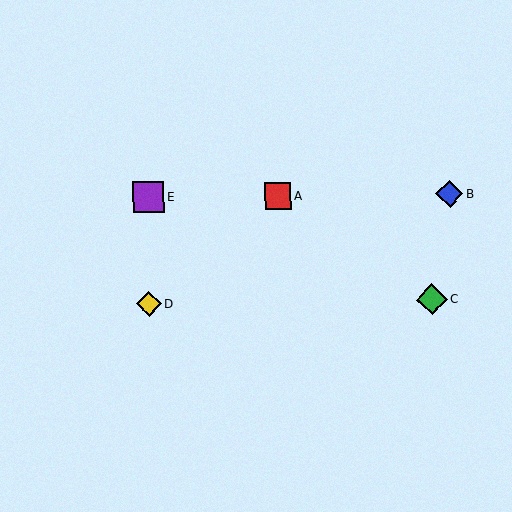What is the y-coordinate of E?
Object E is at y≈197.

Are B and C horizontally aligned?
No, B is at y≈194 and C is at y≈299.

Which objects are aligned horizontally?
Objects A, B, E are aligned horizontally.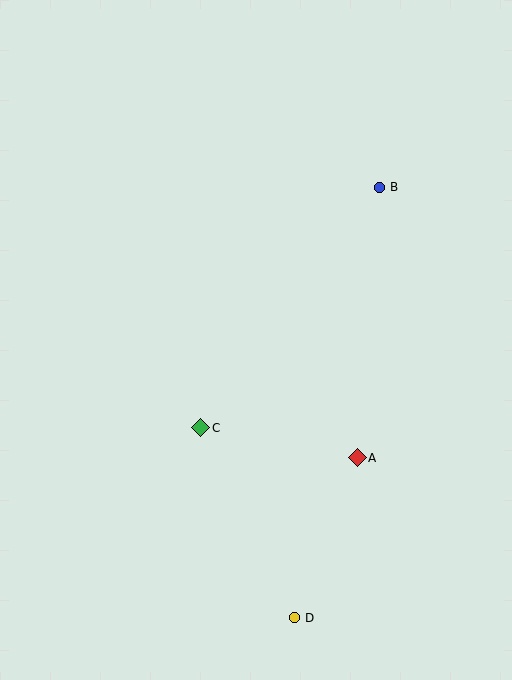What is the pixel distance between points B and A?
The distance between B and A is 271 pixels.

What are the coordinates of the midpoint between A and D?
The midpoint between A and D is at (326, 538).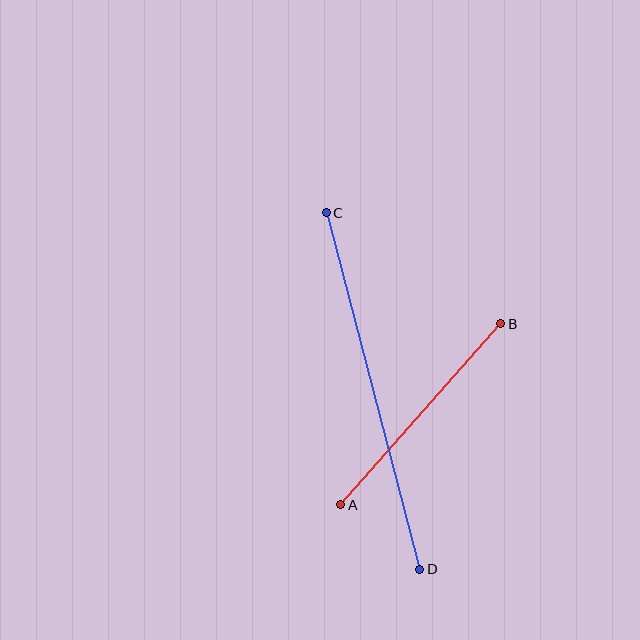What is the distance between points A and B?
The distance is approximately 241 pixels.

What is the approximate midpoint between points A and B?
The midpoint is at approximately (421, 414) pixels.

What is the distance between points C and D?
The distance is approximately 368 pixels.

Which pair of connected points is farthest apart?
Points C and D are farthest apart.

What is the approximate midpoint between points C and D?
The midpoint is at approximately (373, 391) pixels.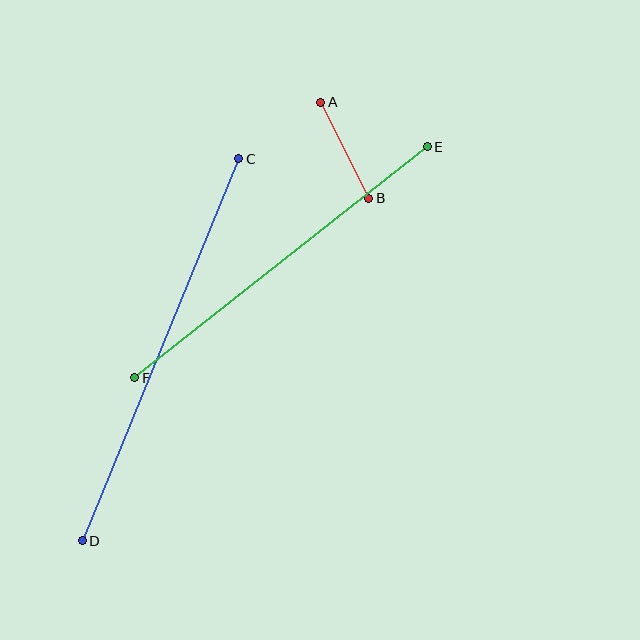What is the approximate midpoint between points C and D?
The midpoint is at approximately (161, 350) pixels.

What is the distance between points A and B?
The distance is approximately 107 pixels.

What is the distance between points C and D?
The distance is approximately 413 pixels.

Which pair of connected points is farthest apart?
Points C and D are farthest apart.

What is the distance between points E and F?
The distance is approximately 372 pixels.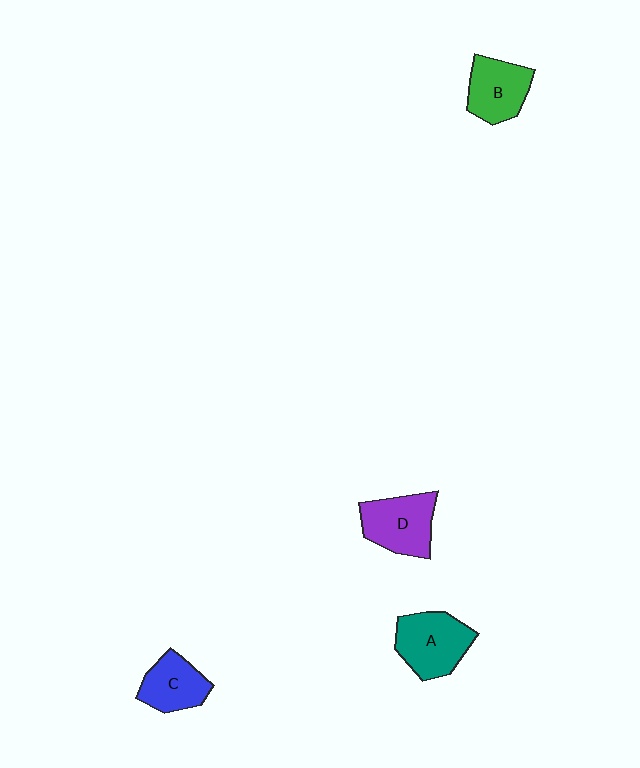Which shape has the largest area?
Shape A (teal).